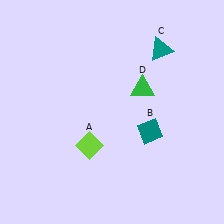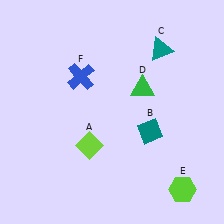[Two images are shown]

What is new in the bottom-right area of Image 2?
A lime hexagon (E) was added in the bottom-right area of Image 2.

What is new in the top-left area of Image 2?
A blue cross (F) was added in the top-left area of Image 2.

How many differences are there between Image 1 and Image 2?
There are 2 differences between the two images.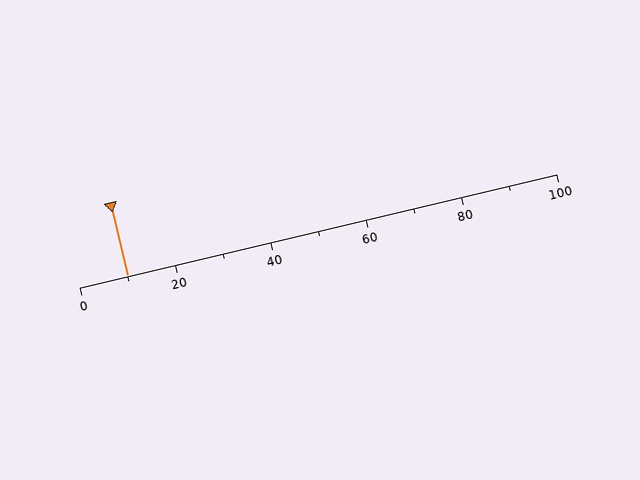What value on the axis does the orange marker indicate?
The marker indicates approximately 10.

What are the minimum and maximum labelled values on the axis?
The axis runs from 0 to 100.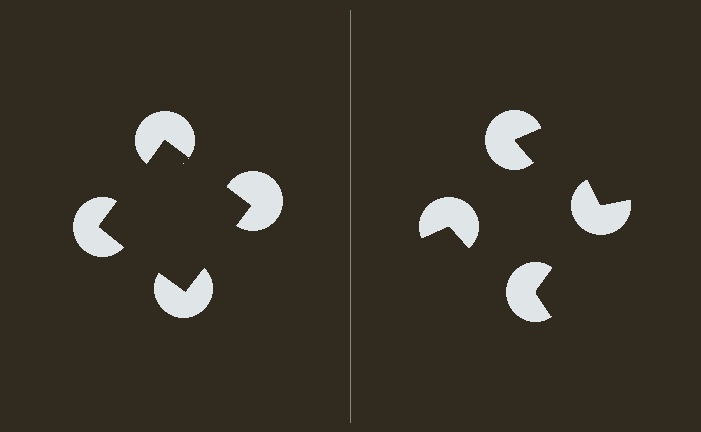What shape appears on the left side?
An illusory square.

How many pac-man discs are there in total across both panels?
8 — 4 on each side.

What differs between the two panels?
The pac-man discs are positioned identically on both sides; only the wedge orientations differ. On the left they align to a square; on the right they are misaligned.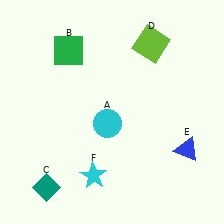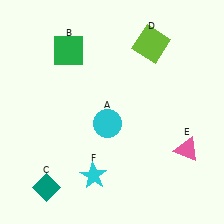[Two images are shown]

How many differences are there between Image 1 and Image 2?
There is 1 difference between the two images.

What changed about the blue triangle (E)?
In Image 1, E is blue. In Image 2, it changed to pink.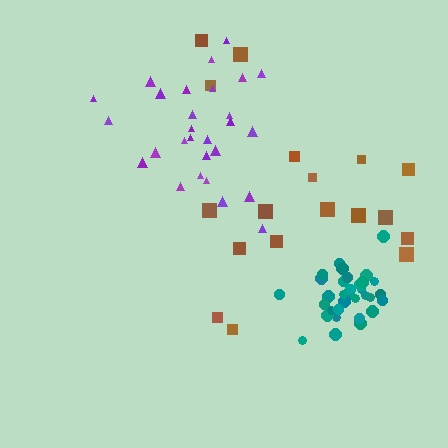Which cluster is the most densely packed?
Teal.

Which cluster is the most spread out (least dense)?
Brown.